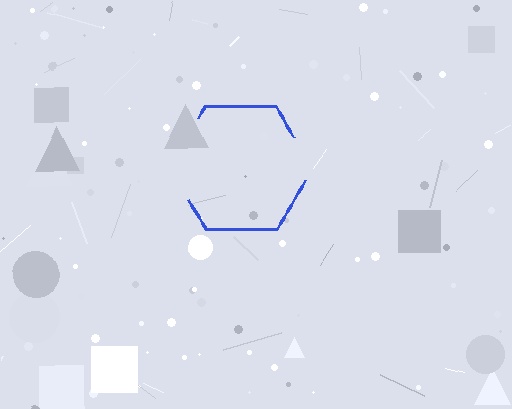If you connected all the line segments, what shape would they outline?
They would outline a hexagon.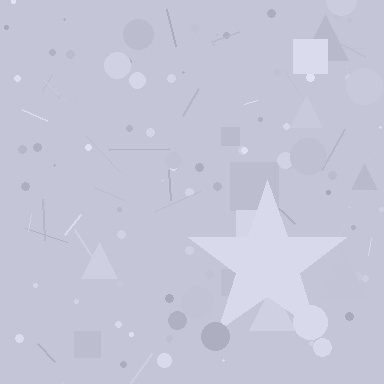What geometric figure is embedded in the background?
A star is embedded in the background.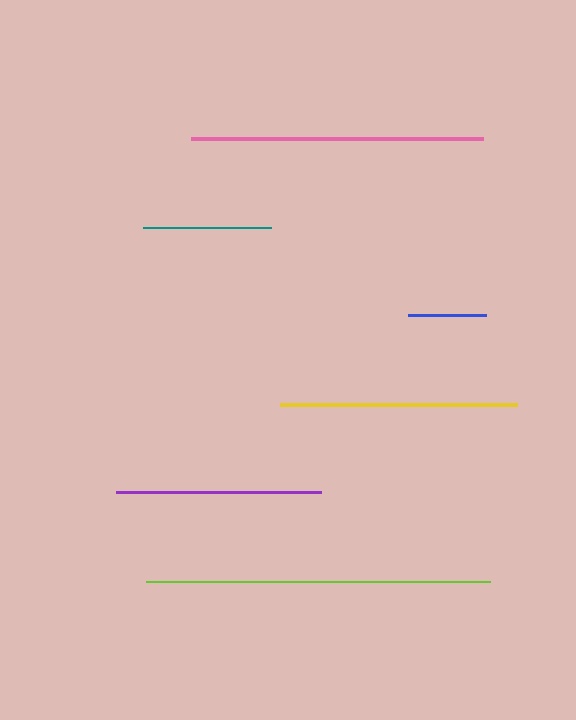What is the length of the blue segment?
The blue segment is approximately 79 pixels long.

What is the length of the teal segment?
The teal segment is approximately 128 pixels long.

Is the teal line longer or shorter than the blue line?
The teal line is longer than the blue line.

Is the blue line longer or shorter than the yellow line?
The yellow line is longer than the blue line.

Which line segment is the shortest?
The blue line is the shortest at approximately 79 pixels.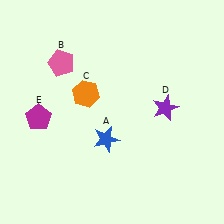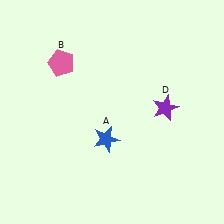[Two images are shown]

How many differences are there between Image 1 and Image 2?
There are 2 differences between the two images.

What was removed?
The magenta pentagon (E), the orange hexagon (C) were removed in Image 2.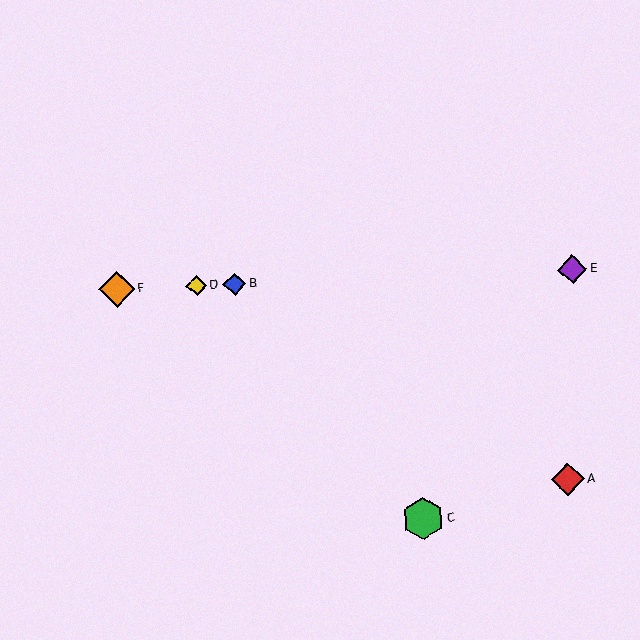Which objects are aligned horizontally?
Objects B, D, E, F are aligned horizontally.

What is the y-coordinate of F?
Object F is at y≈289.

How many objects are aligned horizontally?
4 objects (B, D, E, F) are aligned horizontally.